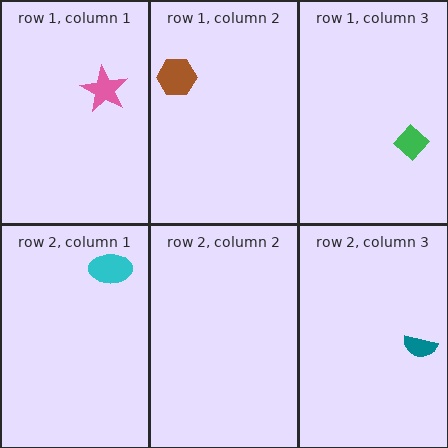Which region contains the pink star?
The row 1, column 1 region.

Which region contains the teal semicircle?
The row 2, column 3 region.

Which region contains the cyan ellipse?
The row 2, column 1 region.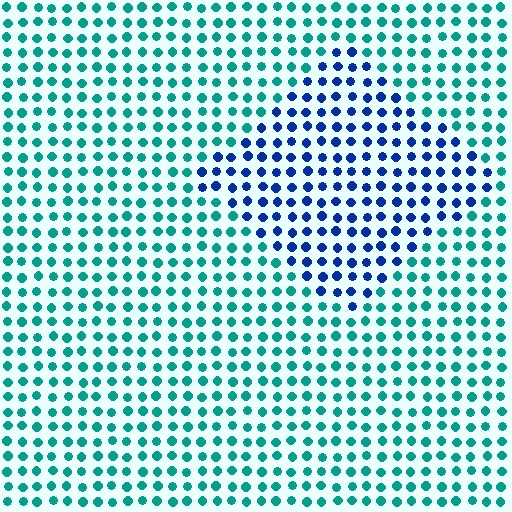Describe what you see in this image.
The image is filled with small teal elements in a uniform arrangement. A diamond-shaped region is visible where the elements are tinted to a slightly different hue, forming a subtle color boundary.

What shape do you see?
I see a diamond.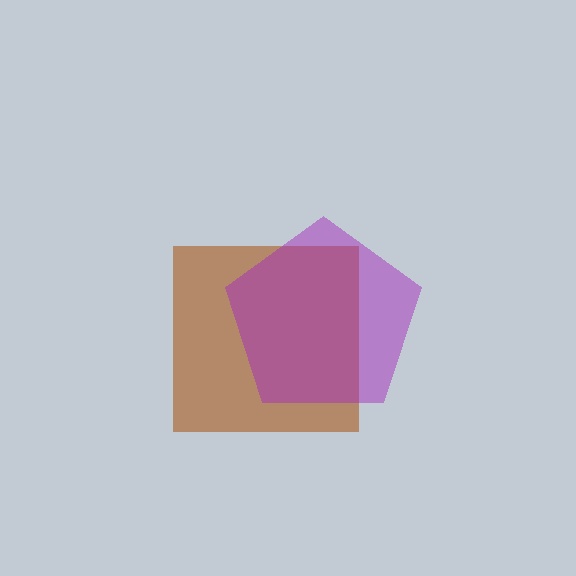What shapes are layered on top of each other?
The layered shapes are: a brown square, a purple pentagon.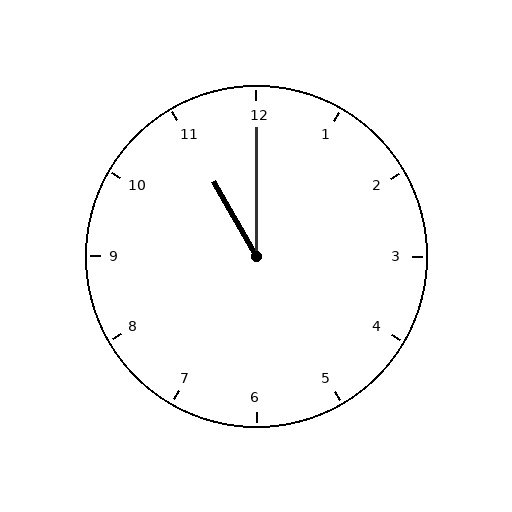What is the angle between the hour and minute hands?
Approximately 30 degrees.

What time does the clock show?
11:00.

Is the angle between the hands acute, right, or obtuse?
It is acute.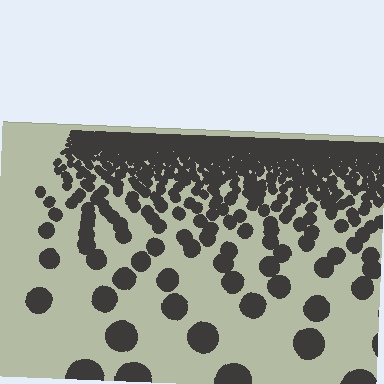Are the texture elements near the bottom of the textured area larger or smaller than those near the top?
Larger. Near the bottom, elements are closer to the viewer and appear at a bigger on-screen size.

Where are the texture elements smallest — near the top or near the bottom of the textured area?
Near the top.